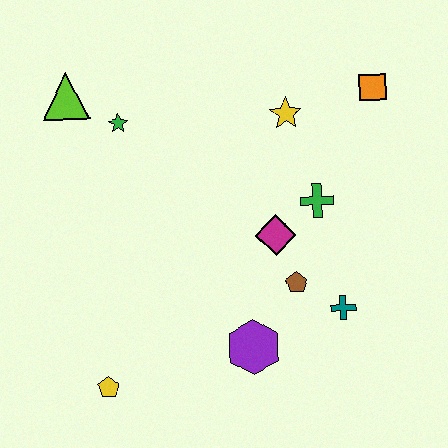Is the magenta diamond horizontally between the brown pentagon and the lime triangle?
Yes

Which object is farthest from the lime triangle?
The teal cross is farthest from the lime triangle.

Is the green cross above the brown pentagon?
Yes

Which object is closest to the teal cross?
The brown pentagon is closest to the teal cross.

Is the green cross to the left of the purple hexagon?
No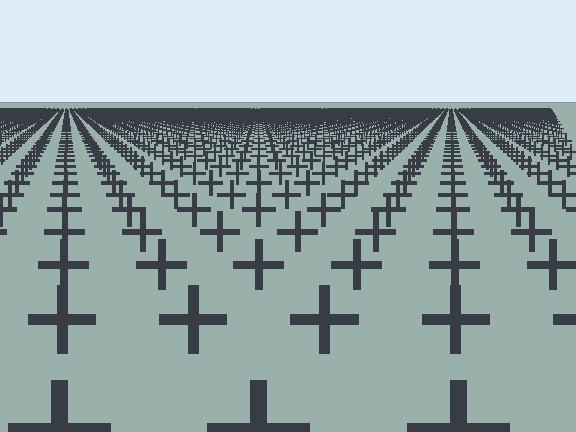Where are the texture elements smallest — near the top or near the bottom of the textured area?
Near the top.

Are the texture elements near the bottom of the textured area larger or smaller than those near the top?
Larger. Near the bottom, elements are closer to the viewer and appear at a bigger on-screen size.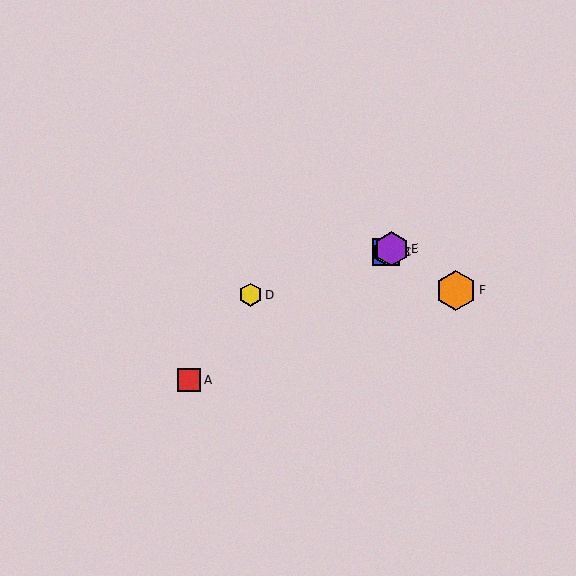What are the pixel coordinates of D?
Object D is at (250, 295).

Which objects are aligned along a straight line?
Objects A, B, C, E are aligned along a straight line.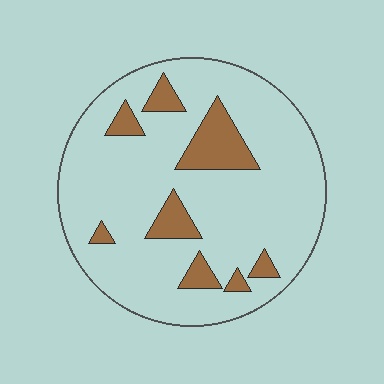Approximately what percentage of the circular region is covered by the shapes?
Approximately 15%.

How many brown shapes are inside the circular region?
8.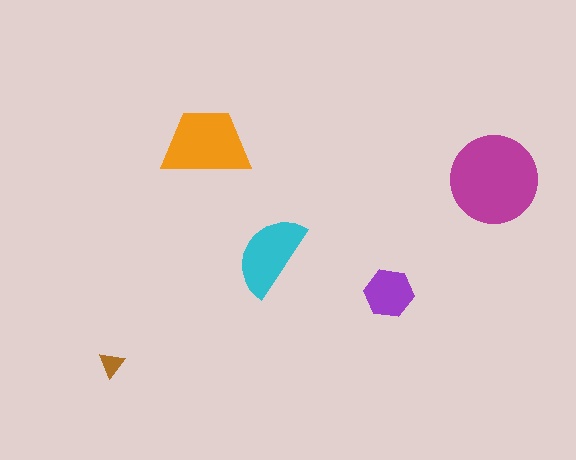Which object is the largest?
The magenta circle.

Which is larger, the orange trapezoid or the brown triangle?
The orange trapezoid.